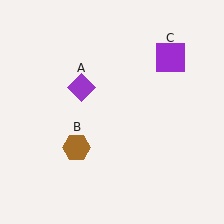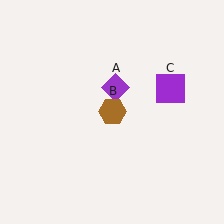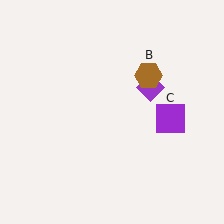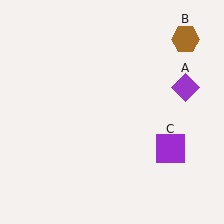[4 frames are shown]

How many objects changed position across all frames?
3 objects changed position: purple diamond (object A), brown hexagon (object B), purple square (object C).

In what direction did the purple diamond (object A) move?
The purple diamond (object A) moved right.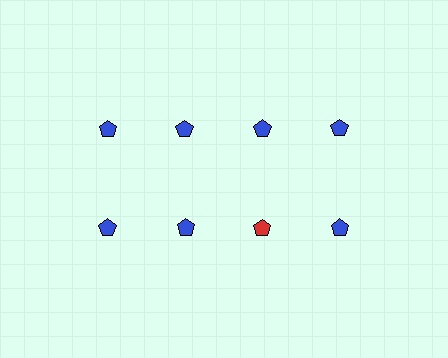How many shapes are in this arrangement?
There are 8 shapes arranged in a grid pattern.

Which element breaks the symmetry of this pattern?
The red pentagon in the second row, center column breaks the symmetry. All other shapes are blue pentagons.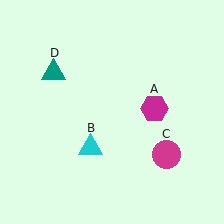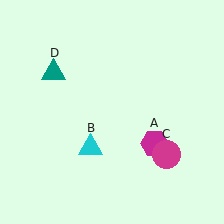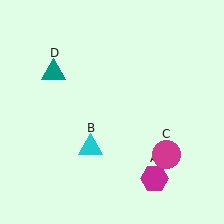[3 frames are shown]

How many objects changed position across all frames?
1 object changed position: magenta hexagon (object A).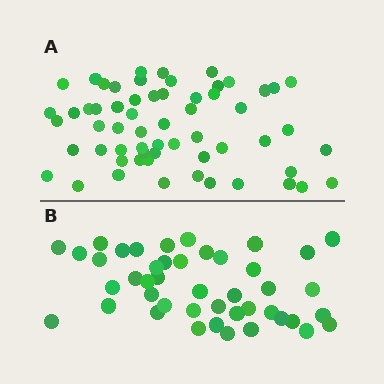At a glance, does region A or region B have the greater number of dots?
Region A (the top region) has more dots.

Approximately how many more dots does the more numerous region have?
Region A has approximately 15 more dots than region B.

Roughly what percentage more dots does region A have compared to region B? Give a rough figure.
About 35% more.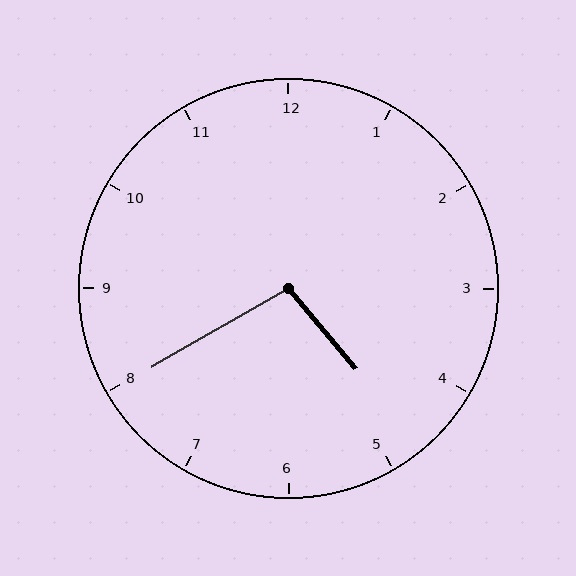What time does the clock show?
4:40.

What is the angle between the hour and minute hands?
Approximately 100 degrees.